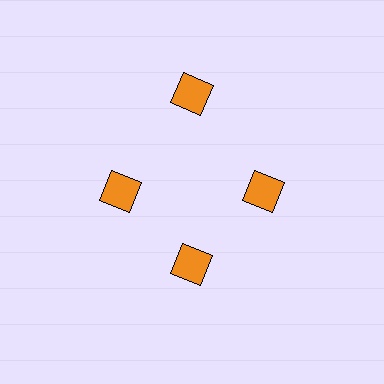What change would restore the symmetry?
The symmetry would be restored by moving it inward, back onto the ring so that all 4 diamonds sit at equal angles and equal distance from the center.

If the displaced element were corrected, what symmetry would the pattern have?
It would have 4-fold rotational symmetry — the pattern would map onto itself every 90 degrees.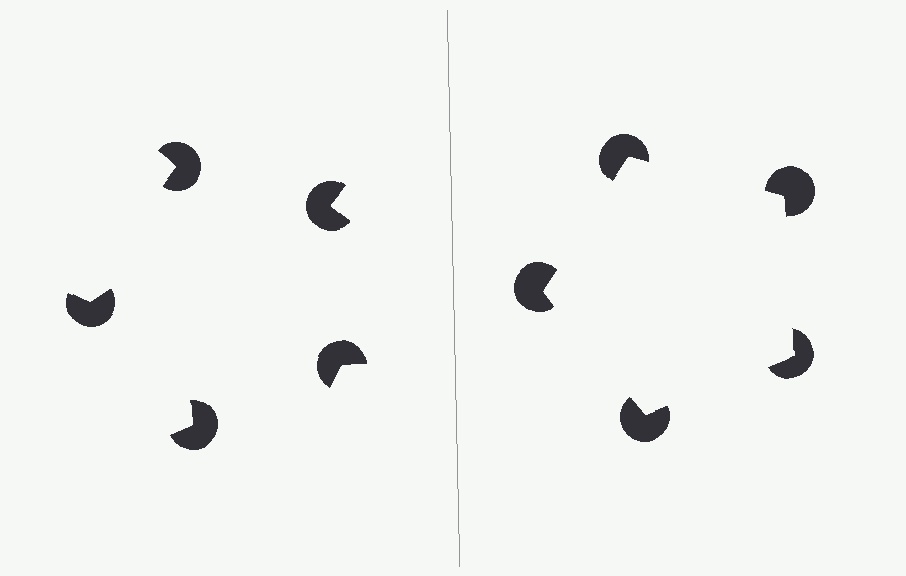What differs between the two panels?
The pac-man discs are positioned identically on both sides; only the wedge orientations differ. On the right they align to a pentagon; on the left they are misaligned.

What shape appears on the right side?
An illusory pentagon.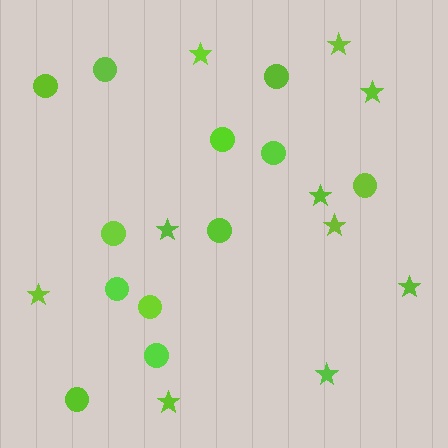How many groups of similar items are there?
There are 2 groups: one group of stars (10) and one group of circles (12).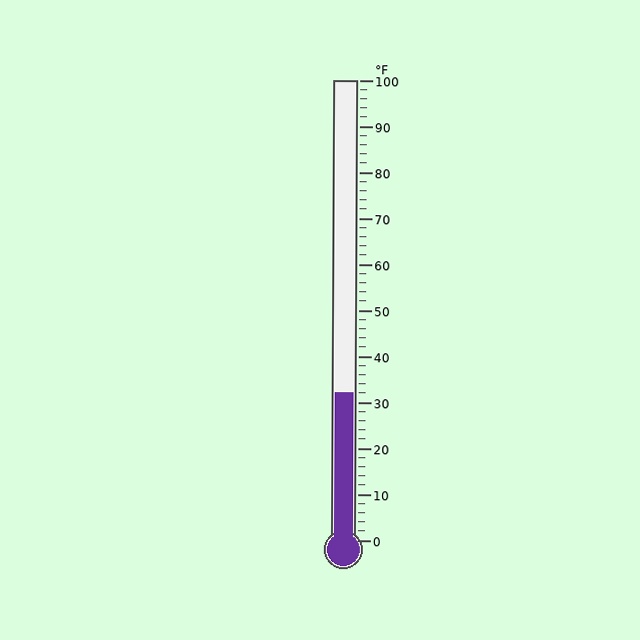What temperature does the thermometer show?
The thermometer shows approximately 32°F.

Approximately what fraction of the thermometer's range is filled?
The thermometer is filled to approximately 30% of its range.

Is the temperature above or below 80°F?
The temperature is below 80°F.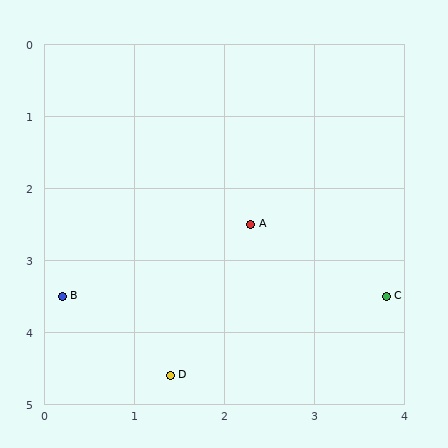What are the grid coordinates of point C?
Point C is at approximately (3.8, 3.5).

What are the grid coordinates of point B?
Point B is at approximately (0.2, 3.5).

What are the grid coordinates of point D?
Point D is at approximately (1.4, 4.6).